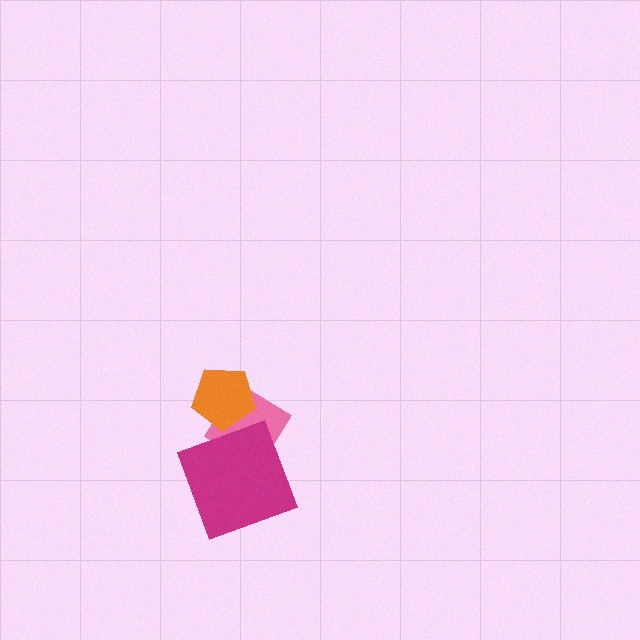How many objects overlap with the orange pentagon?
1 object overlaps with the orange pentagon.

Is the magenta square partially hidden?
No, no other shape covers it.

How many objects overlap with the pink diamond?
2 objects overlap with the pink diamond.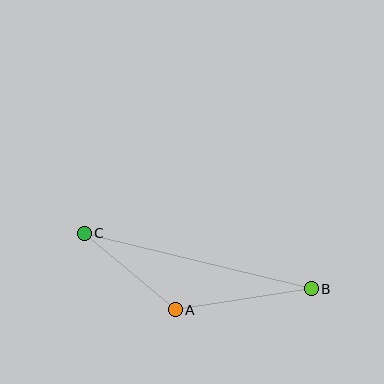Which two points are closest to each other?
Points A and C are closest to each other.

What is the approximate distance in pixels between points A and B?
The distance between A and B is approximately 137 pixels.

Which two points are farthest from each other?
Points B and C are farthest from each other.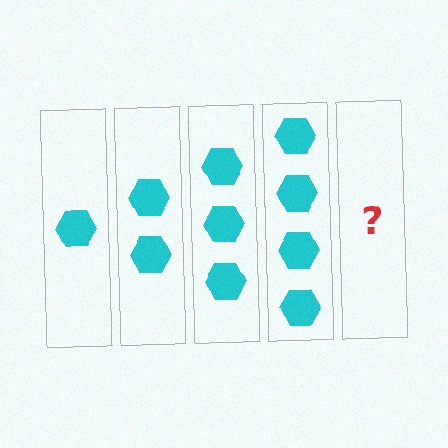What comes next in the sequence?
The next element should be 5 hexagons.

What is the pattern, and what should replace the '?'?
The pattern is that each step adds one more hexagon. The '?' should be 5 hexagons.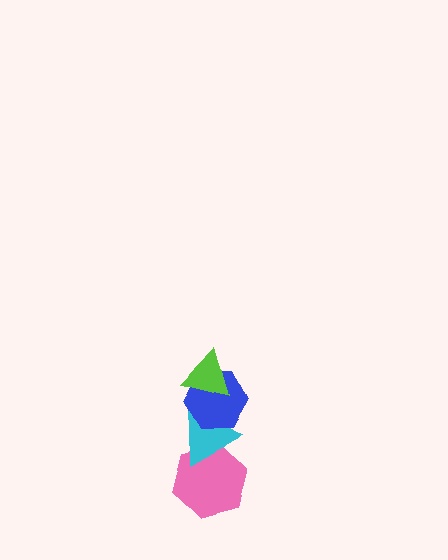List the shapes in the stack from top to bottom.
From top to bottom: the lime triangle, the blue hexagon, the cyan triangle, the pink hexagon.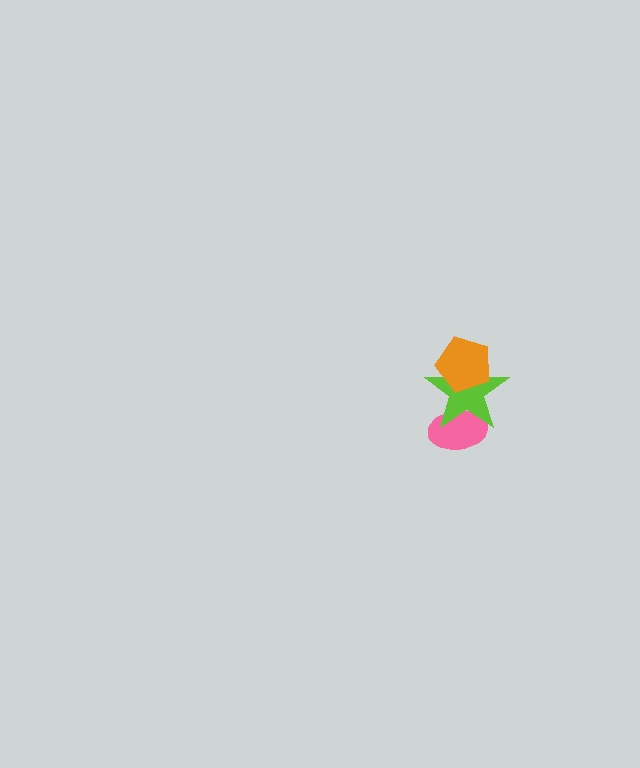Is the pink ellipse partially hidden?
Yes, it is partially covered by another shape.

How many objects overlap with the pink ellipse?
1 object overlaps with the pink ellipse.